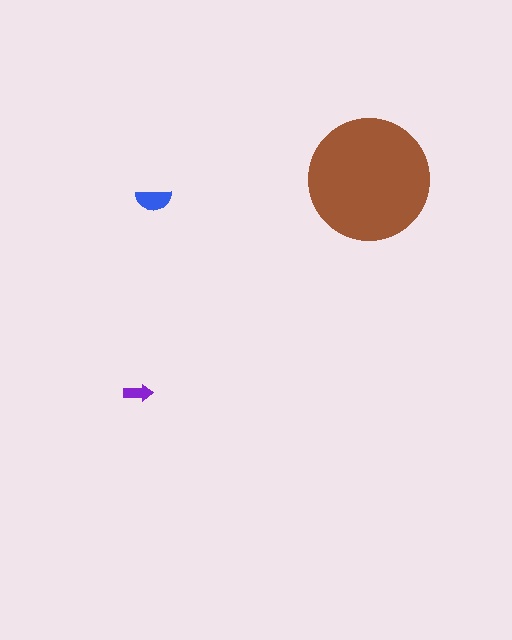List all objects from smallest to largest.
The purple arrow, the blue semicircle, the brown circle.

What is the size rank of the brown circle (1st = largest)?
1st.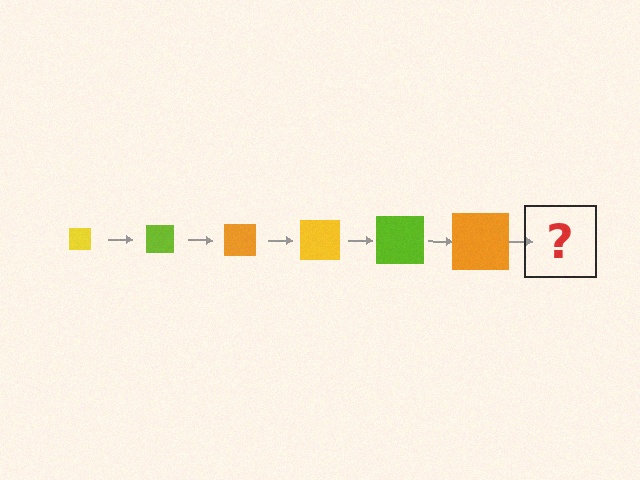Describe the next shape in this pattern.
It should be a yellow square, larger than the previous one.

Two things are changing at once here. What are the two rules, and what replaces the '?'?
The two rules are that the square grows larger each step and the color cycles through yellow, lime, and orange. The '?' should be a yellow square, larger than the previous one.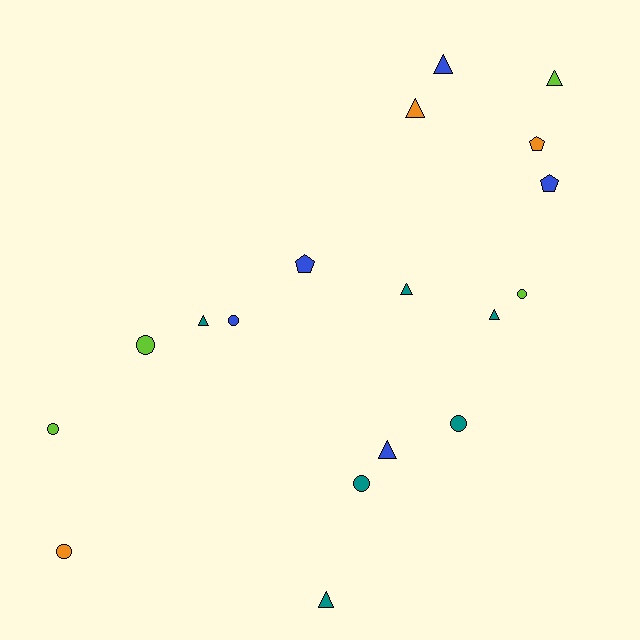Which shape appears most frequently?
Triangle, with 8 objects.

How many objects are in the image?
There are 18 objects.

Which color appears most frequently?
Teal, with 6 objects.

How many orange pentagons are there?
There is 1 orange pentagon.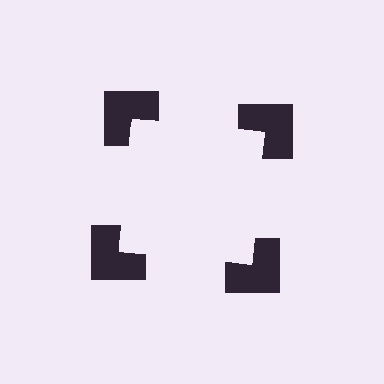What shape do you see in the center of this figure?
An illusory square — its edges are inferred from the aligned wedge cuts in the notched squares, not physically drawn.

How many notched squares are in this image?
There are 4 — one at each vertex of the illusory square.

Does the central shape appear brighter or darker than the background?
It typically appears slightly brighter than the background, even though no actual brightness change is drawn.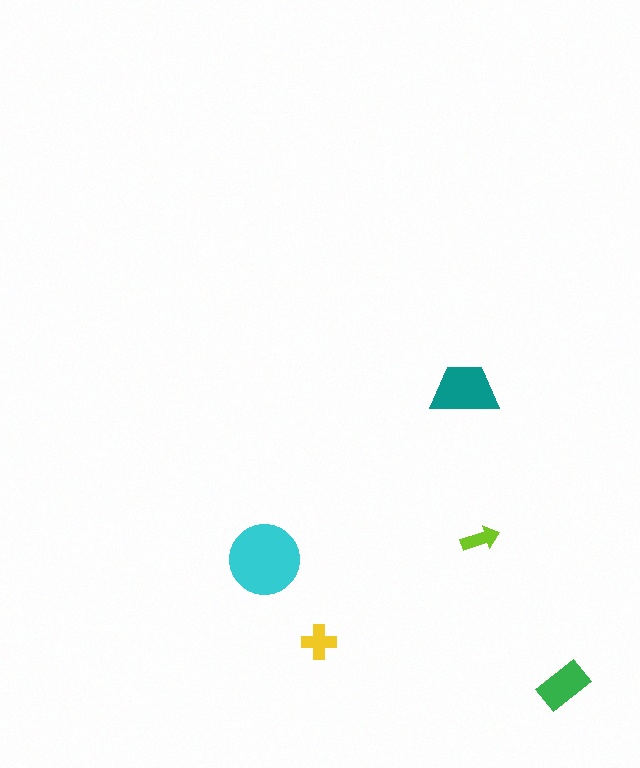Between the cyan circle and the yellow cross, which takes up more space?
The cyan circle.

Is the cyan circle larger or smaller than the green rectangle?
Larger.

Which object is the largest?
The cyan circle.